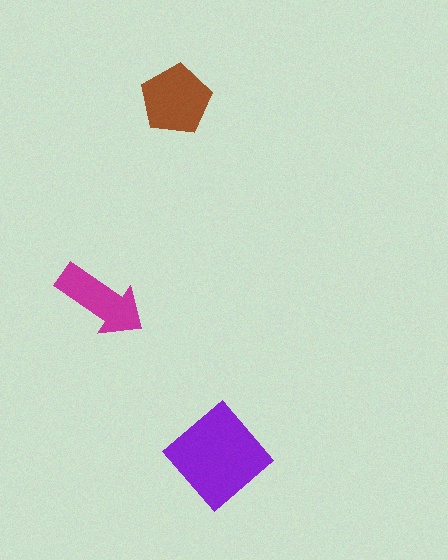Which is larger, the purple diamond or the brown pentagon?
The purple diamond.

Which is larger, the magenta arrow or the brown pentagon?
The brown pentagon.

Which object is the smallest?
The magenta arrow.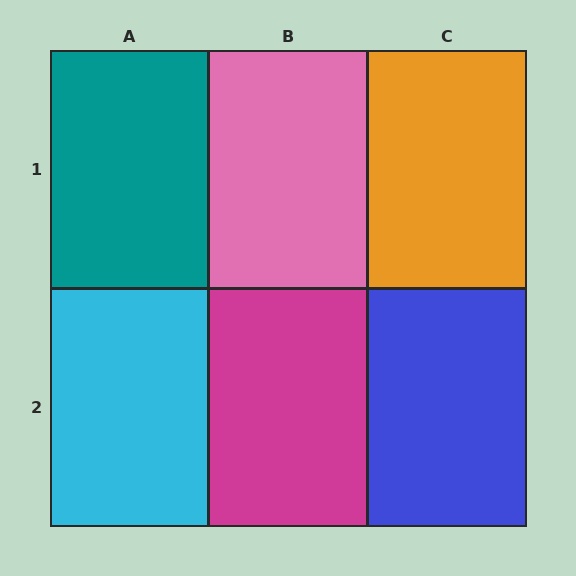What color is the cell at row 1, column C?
Orange.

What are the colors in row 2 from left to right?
Cyan, magenta, blue.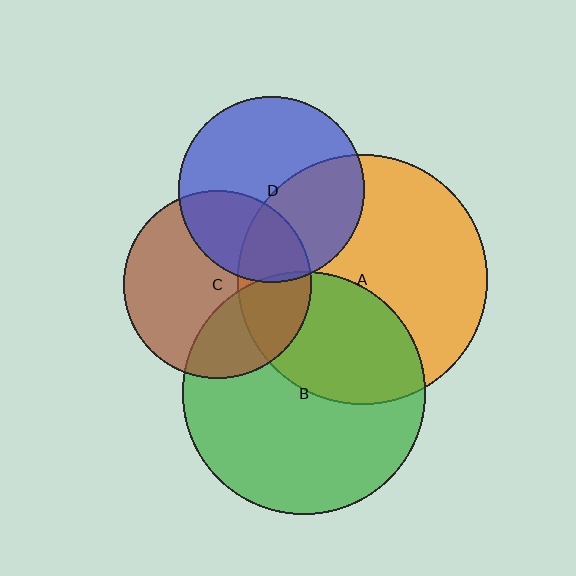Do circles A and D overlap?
Yes.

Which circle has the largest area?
Circle A (orange).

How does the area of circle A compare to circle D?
Approximately 1.8 times.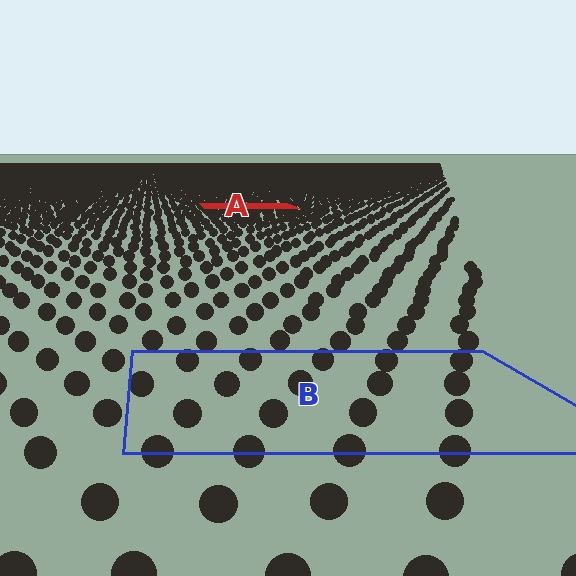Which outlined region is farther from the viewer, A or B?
Region A is farther from the viewer — the texture elements inside it appear smaller and more densely packed.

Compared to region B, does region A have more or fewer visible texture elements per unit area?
Region A has more texture elements per unit area — they are packed more densely because it is farther away.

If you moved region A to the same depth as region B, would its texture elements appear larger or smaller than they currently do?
They would appear larger. At a closer depth, the same texture elements are projected at a bigger on-screen size.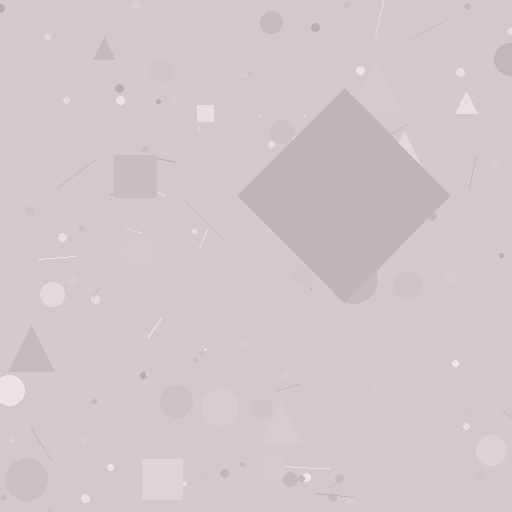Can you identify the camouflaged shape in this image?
The camouflaged shape is a diamond.